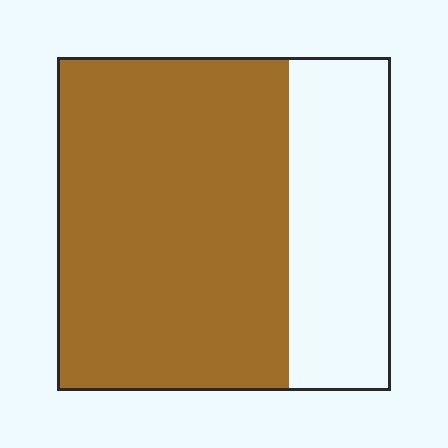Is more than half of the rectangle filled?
Yes.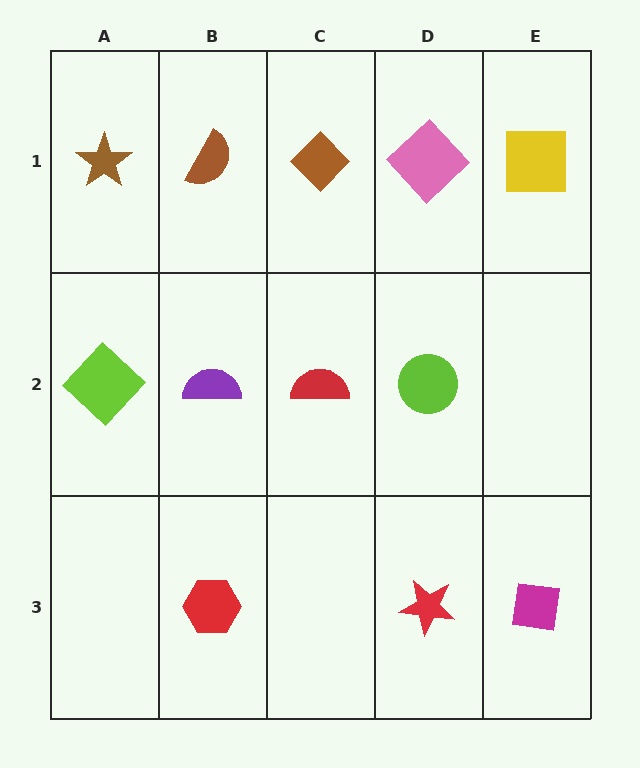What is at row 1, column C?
A brown diamond.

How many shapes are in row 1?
5 shapes.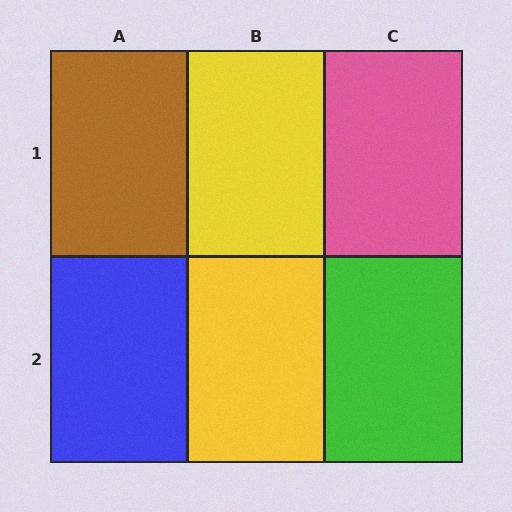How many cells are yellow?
2 cells are yellow.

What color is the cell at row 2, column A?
Blue.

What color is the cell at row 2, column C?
Green.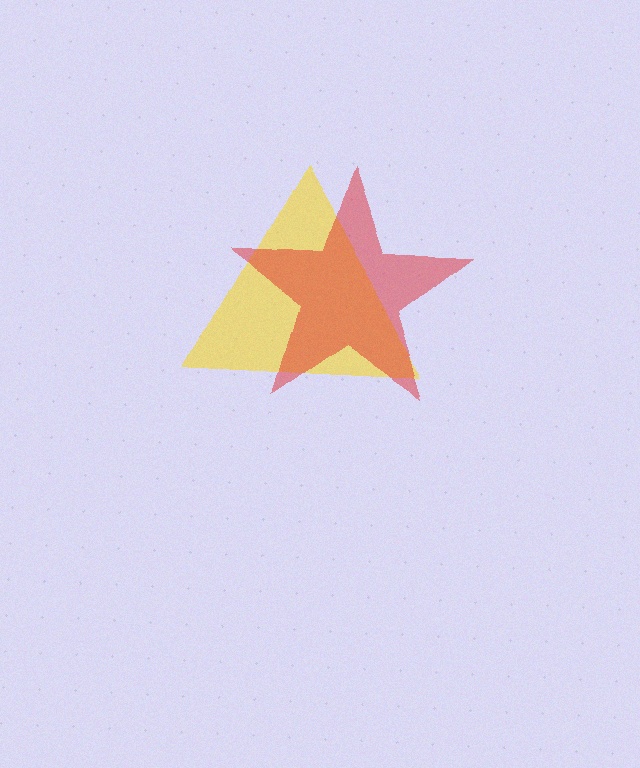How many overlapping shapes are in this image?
There are 2 overlapping shapes in the image.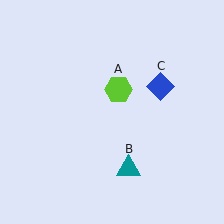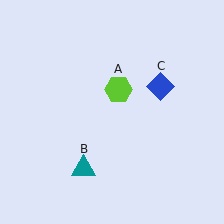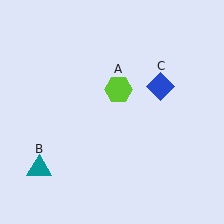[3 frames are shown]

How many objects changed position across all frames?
1 object changed position: teal triangle (object B).